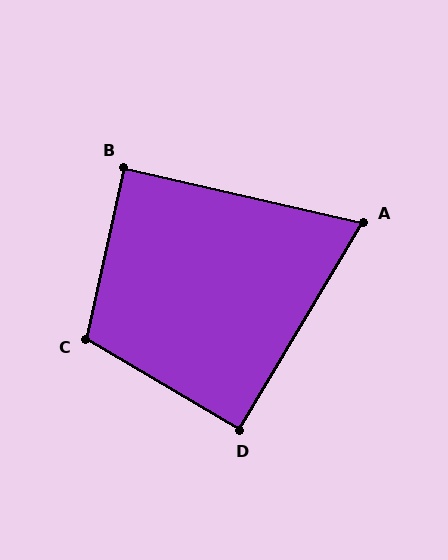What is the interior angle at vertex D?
Approximately 90 degrees (approximately right).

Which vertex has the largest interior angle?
C, at approximately 108 degrees.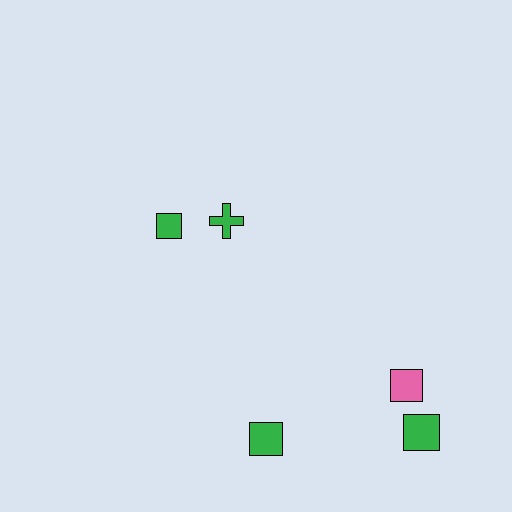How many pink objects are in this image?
There is 1 pink object.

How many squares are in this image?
There are 4 squares.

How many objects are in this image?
There are 5 objects.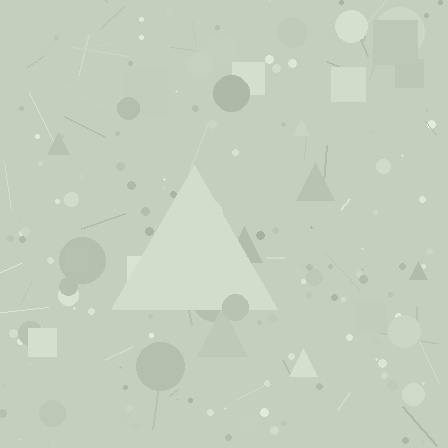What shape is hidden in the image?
A triangle is hidden in the image.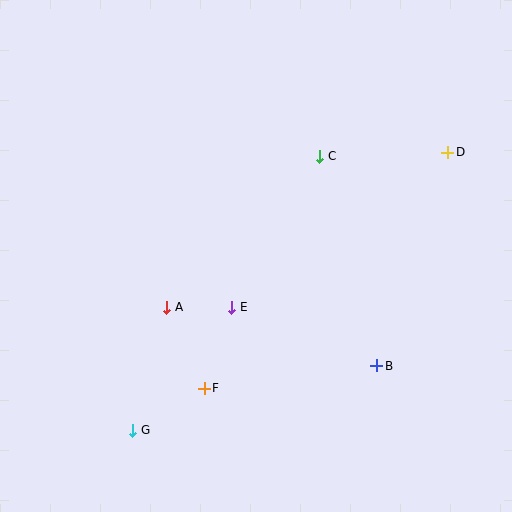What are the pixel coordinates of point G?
Point G is at (133, 430).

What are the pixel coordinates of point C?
Point C is at (320, 156).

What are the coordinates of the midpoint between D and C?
The midpoint between D and C is at (384, 154).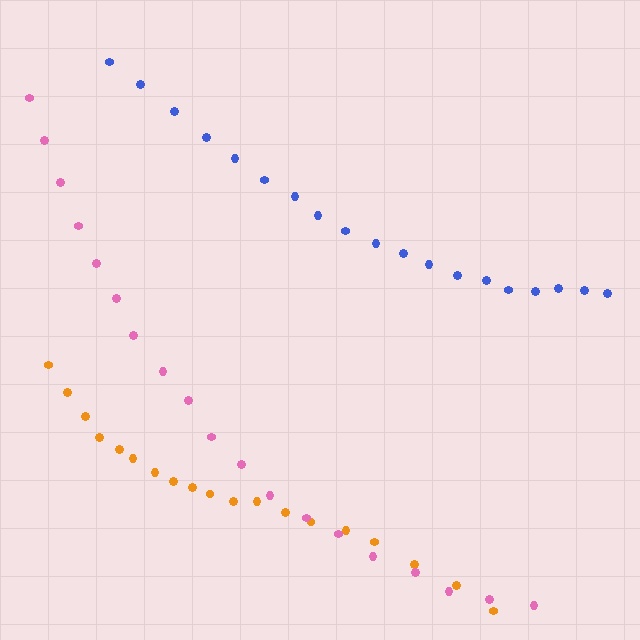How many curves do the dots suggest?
There are 3 distinct paths.